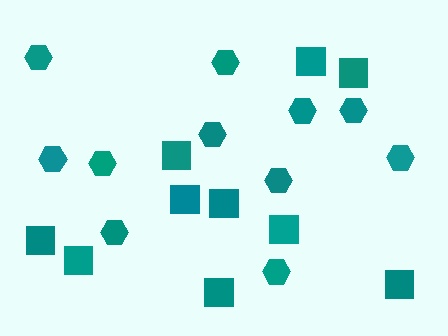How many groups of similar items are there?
There are 2 groups: one group of squares (10) and one group of hexagons (11).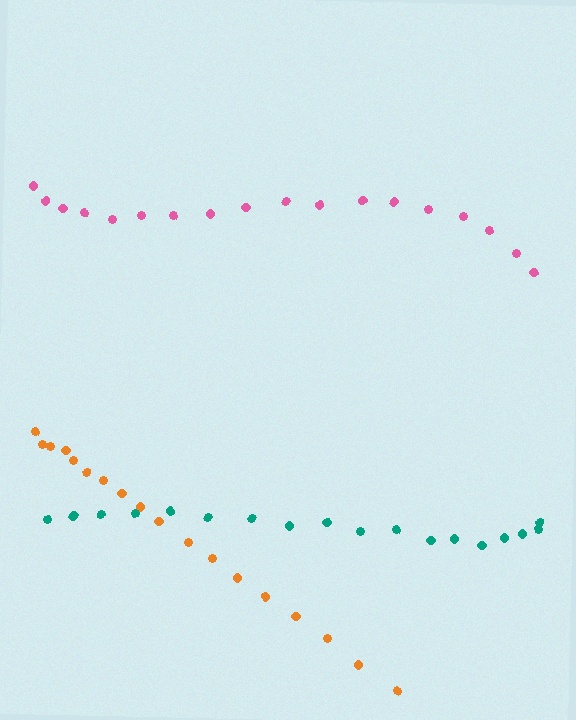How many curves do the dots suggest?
There are 3 distinct paths.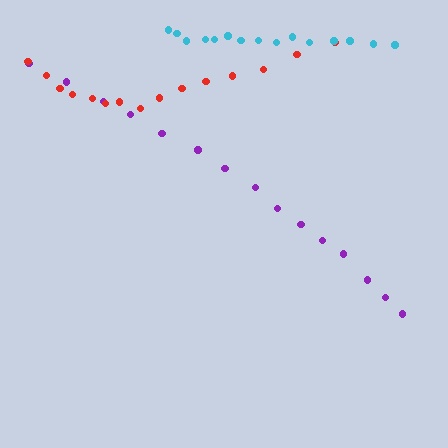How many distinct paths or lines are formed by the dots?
There are 3 distinct paths.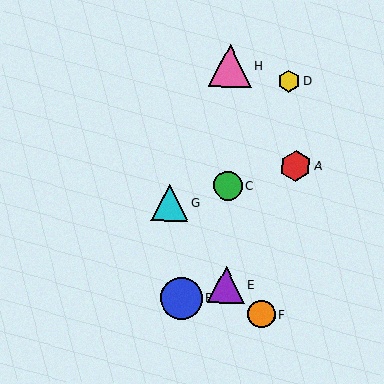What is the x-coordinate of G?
Object G is at x≈170.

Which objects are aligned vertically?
Objects C, E, H are aligned vertically.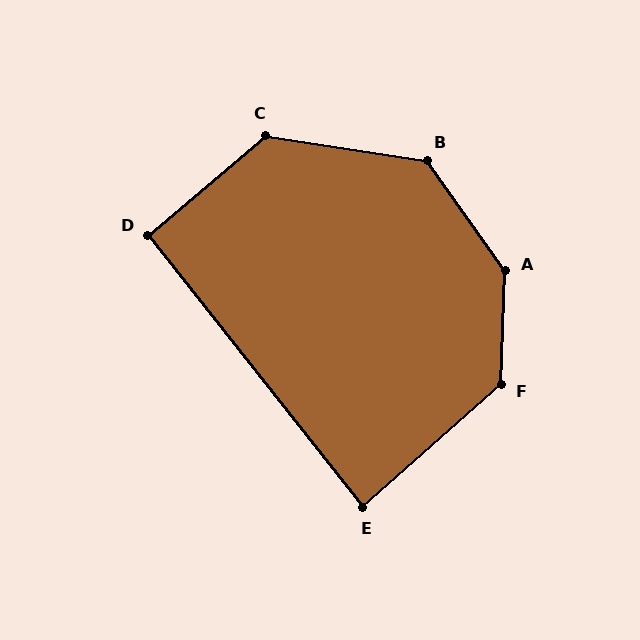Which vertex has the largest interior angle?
A, at approximately 142 degrees.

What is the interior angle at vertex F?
Approximately 134 degrees (obtuse).